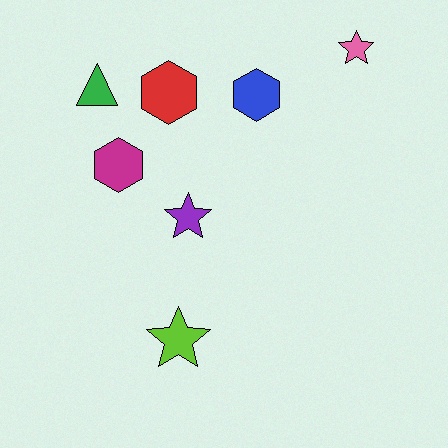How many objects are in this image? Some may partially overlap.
There are 7 objects.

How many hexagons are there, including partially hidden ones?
There are 3 hexagons.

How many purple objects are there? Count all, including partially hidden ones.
There is 1 purple object.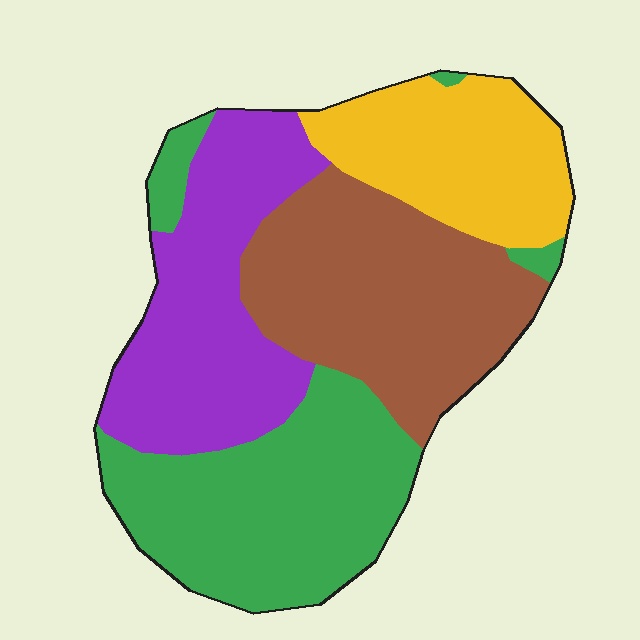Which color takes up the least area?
Yellow, at roughly 20%.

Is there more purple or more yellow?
Purple.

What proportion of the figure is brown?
Brown covers about 25% of the figure.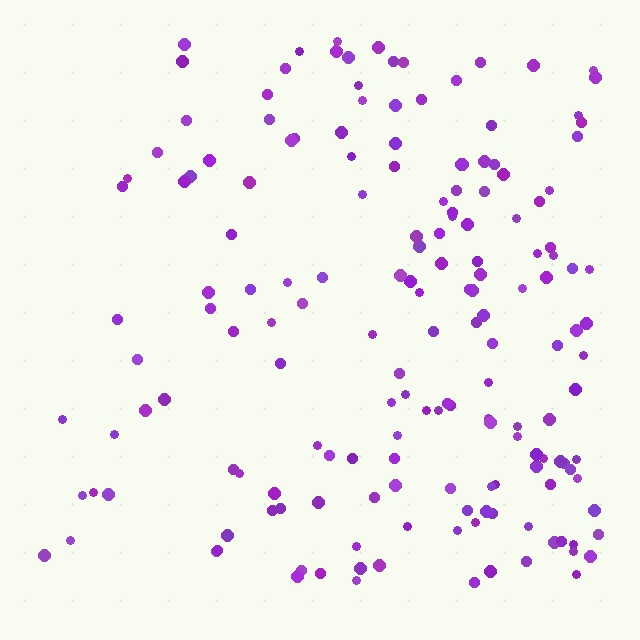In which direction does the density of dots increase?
From left to right, with the right side densest.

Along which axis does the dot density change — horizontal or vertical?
Horizontal.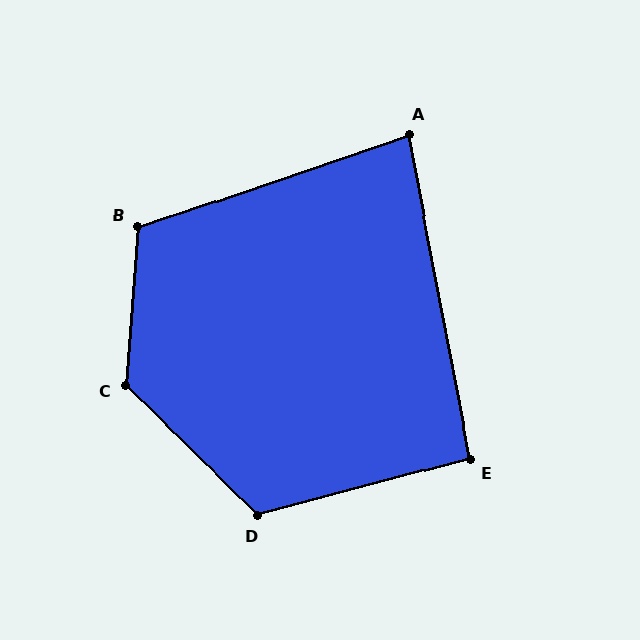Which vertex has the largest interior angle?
C, at approximately 130 degrees.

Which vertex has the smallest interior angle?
A, at approximately 82 degrees.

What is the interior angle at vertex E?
Approximately 94 degrees (approximately right).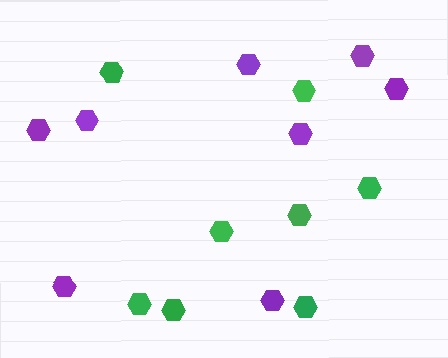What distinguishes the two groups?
There are 2 groups: one group of purple hexagons (8) and one group of green hexagons (8).